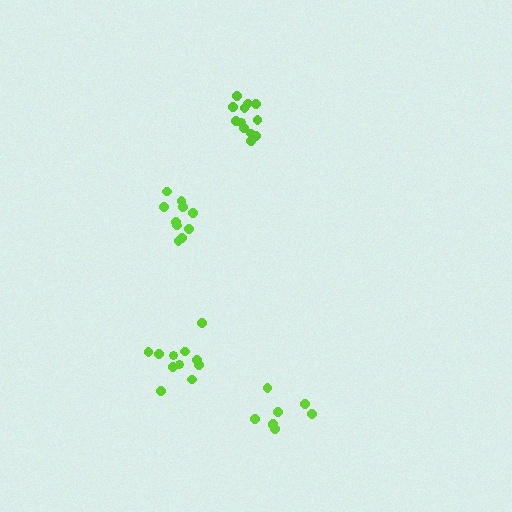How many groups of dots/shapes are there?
There are 4 groups.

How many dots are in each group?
Group 1: 10 dots, Group 2: 11 dots, Group 3: 12 dots, Group 4: 8 dots (41 total).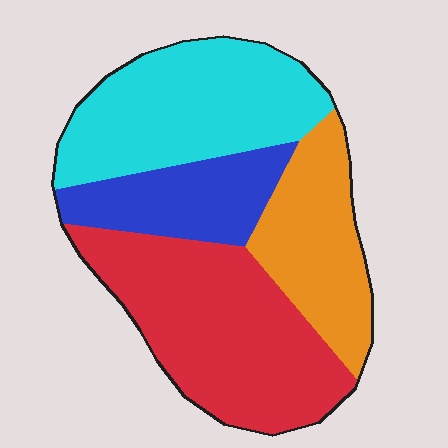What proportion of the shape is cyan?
Cyan covers about 30% of the shape.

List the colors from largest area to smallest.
From largest to smallest: red, cyan, orange, blue.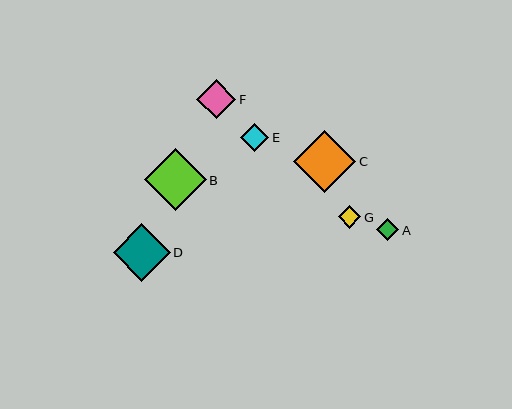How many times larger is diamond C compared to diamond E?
Diamond C is approximately 2.2 times the size of diamond E.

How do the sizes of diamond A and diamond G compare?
Diamond A and diamond G are approximately the same size.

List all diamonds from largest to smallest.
From largest to smallest: B, C, D, F, E, A, G.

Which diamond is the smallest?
Diamond G is the smallest with a size of approximately 22 pixels.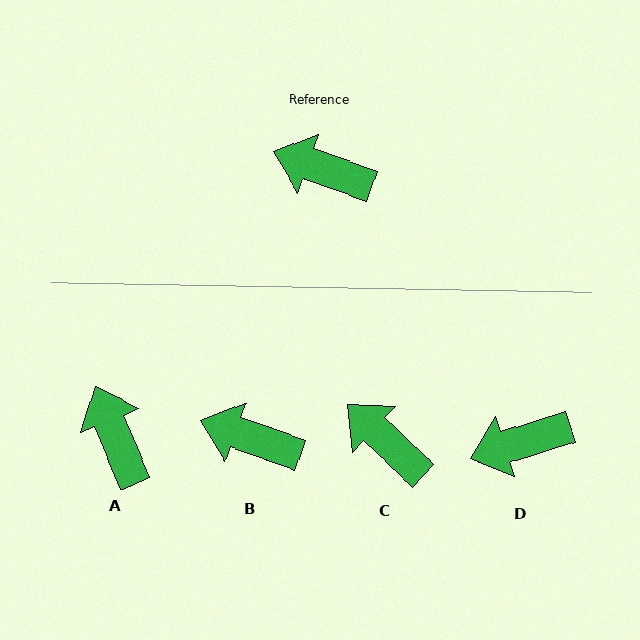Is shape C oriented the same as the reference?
No, it is off by about 24 degrees.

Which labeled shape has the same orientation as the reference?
B.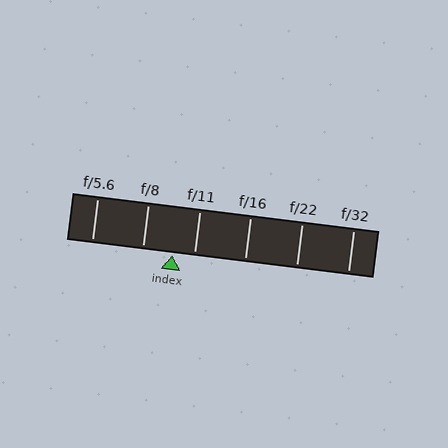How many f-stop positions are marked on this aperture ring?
There are 6 f-stop positions marked.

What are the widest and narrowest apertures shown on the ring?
The widest aperture shown is f/5.6 and the narrowest is f/32.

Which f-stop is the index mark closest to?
The index mark is closest to f/11.